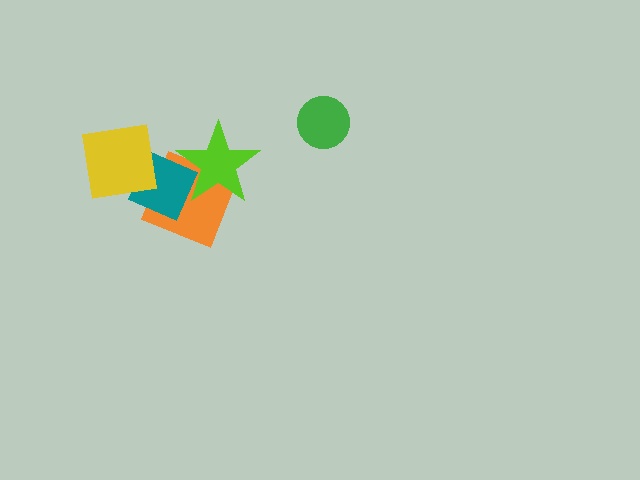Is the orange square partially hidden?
Yes, it is partially covered by another shape.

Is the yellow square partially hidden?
No, no other shape covers it.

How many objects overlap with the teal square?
3 objects overlap with the teal square.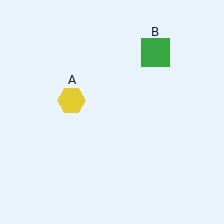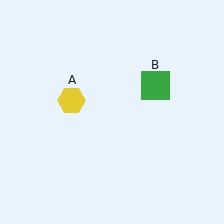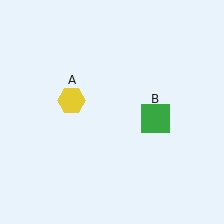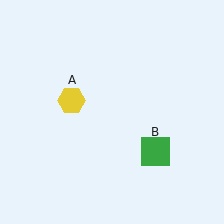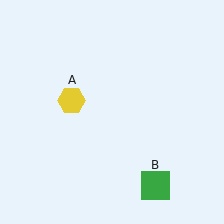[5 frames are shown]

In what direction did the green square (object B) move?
The green square (object B) moved down.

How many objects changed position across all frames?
1 object changed position: green square (object B).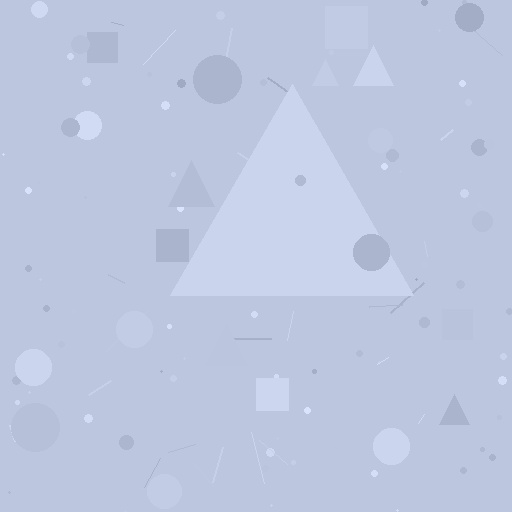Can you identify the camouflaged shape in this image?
The camouflaged shape is a triangle.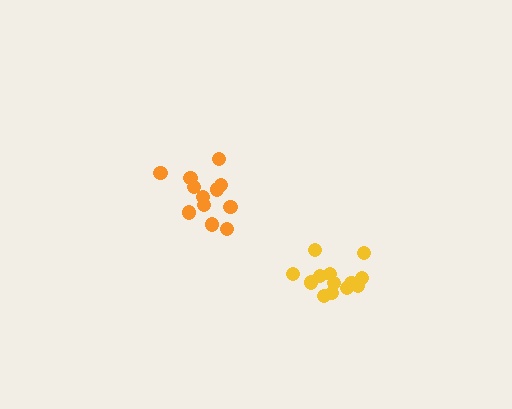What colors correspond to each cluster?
The clusters are colored: orange, yellow.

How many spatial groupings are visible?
There are 2 spatial groupings.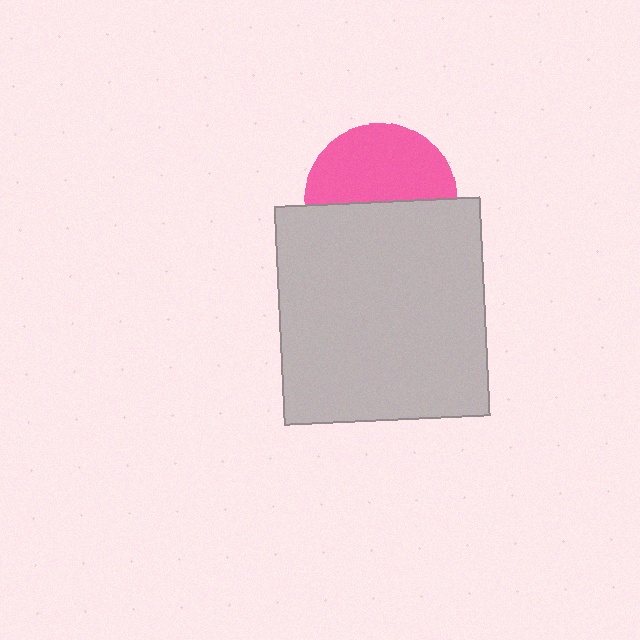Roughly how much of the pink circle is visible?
About half of it is visible (roughly 51%).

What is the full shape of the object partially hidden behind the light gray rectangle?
The partially hidden object is a pink circle.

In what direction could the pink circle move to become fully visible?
The pink circle could move up. That would shift it out from behind the light gray rectangle entirely.